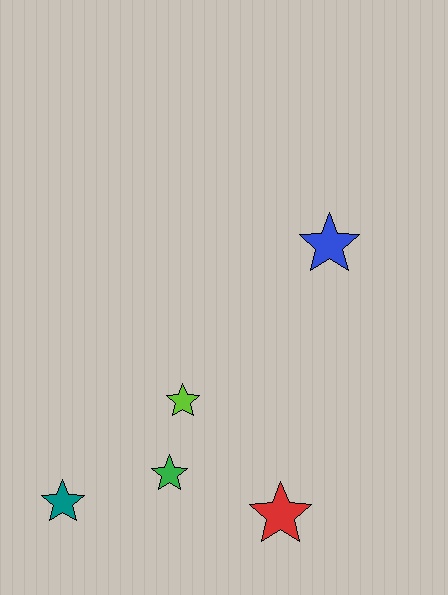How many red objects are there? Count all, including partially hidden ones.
There is 1 red object.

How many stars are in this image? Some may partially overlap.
There are 5 stars.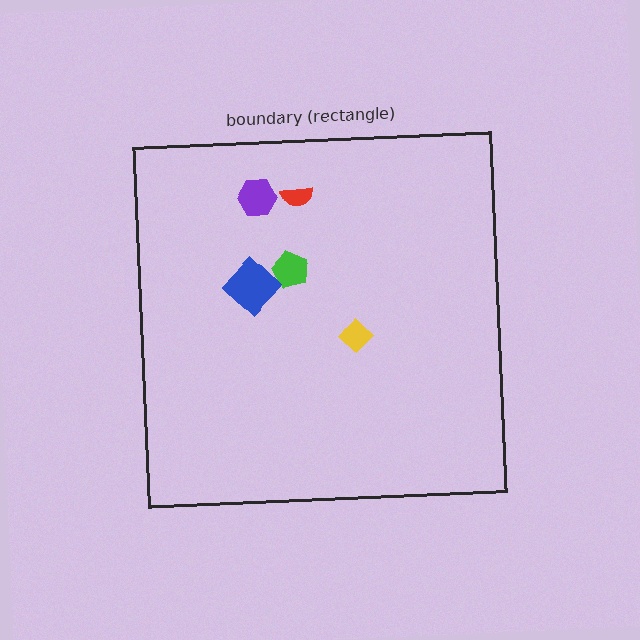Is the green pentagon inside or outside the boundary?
Inside.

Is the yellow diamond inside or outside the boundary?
Inside.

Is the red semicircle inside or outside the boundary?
Inside.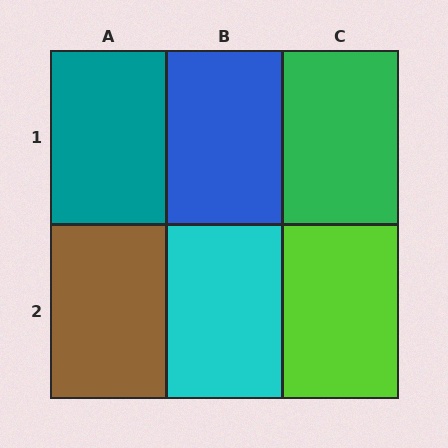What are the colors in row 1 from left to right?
Teal, blue, green.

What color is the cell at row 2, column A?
Brown.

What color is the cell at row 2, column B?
Cyan.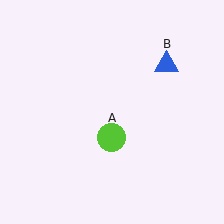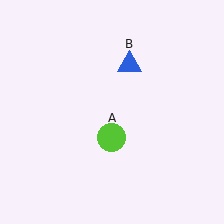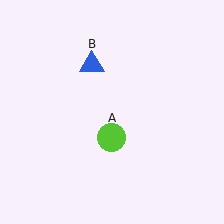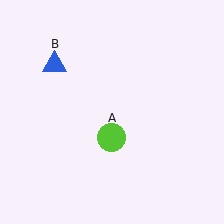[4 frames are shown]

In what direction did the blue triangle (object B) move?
The blue triangle (object B) moved left.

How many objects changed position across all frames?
1 object changed position: blue triangle (object B).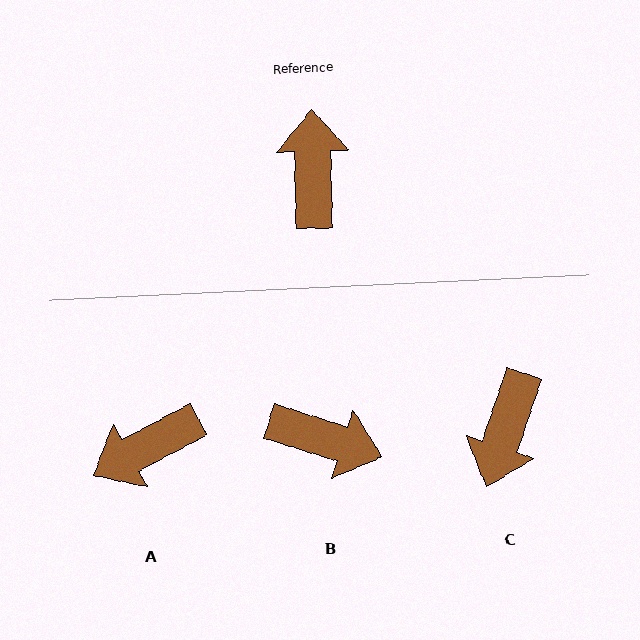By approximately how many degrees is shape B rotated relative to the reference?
Approximately 109 degrees clockwise.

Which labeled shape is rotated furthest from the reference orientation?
C, about 160 degrees away.